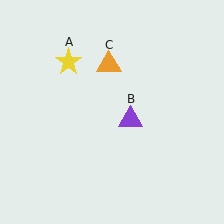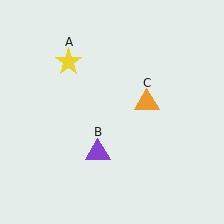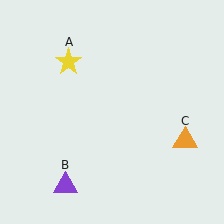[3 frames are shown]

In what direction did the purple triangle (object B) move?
The purple triangle (object B) moved down and to the left.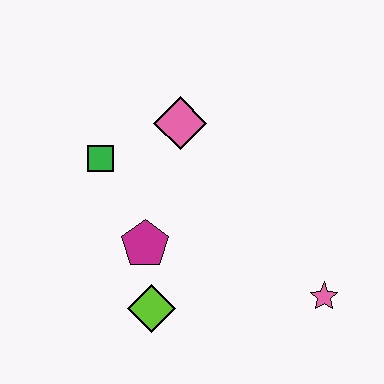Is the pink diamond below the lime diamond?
No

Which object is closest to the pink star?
The lime diamond is closest to the pink star.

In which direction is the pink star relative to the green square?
The pink star is to the right of the green square.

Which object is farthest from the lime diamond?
The pink diamond is farthest from the lime diamond.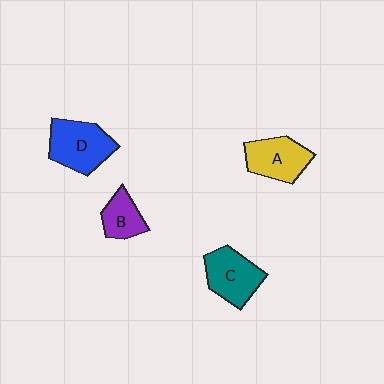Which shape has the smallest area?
Shape B (purple).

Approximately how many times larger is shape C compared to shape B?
Approximately 1.6 times.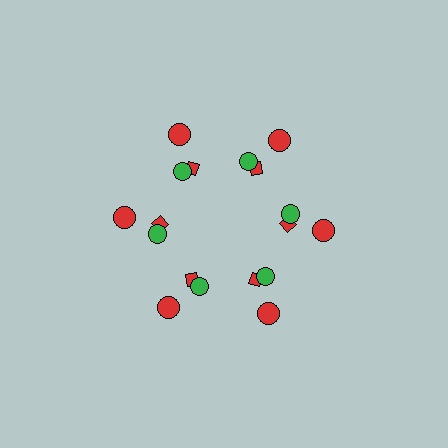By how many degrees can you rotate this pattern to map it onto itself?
The pattern maps onto itself every 60 degrees of rotation.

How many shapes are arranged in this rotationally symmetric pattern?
There are 18 shapes, arranged in 6 groups of 3.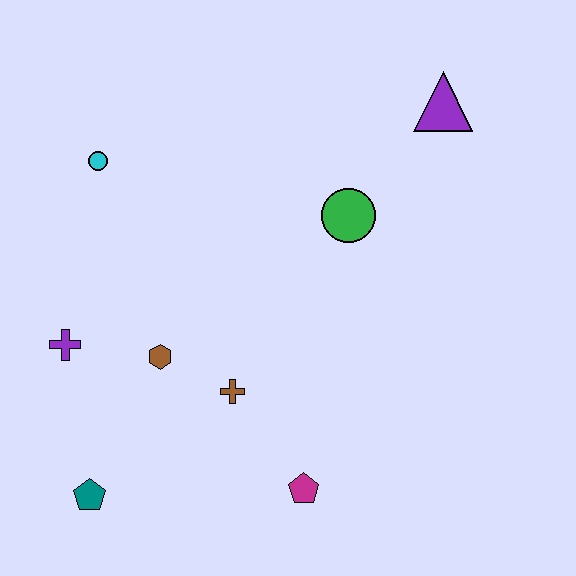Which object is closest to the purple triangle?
The green circle is closest to the purple triangle.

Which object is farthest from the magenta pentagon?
The purple triangle is farthest from the magenta pentagon.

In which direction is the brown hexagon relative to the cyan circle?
The brown hexagon is below the cyan circle.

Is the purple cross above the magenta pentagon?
Yes